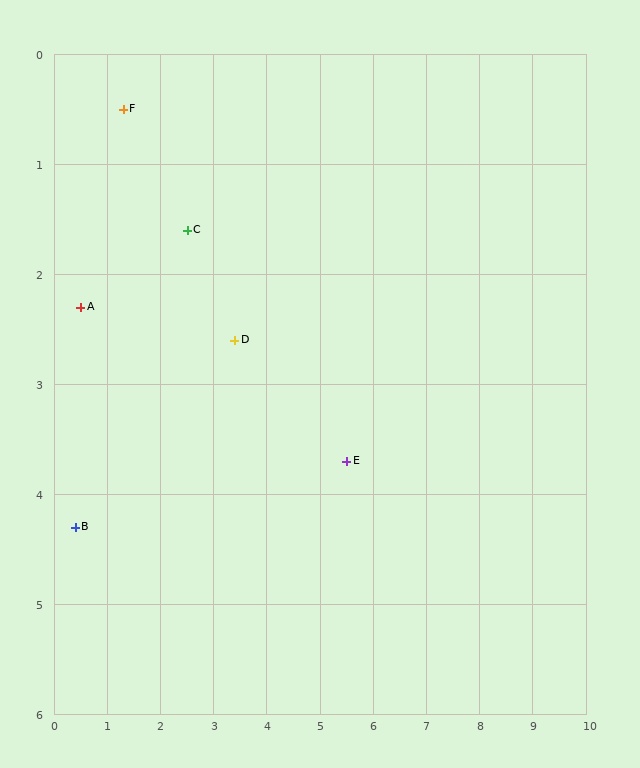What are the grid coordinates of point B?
Point B is at approximately (0.4, 4.3).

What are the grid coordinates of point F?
Point F is at approximately (1.3, 0.5).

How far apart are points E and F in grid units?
Points E and F are about 5.3 grid units apart.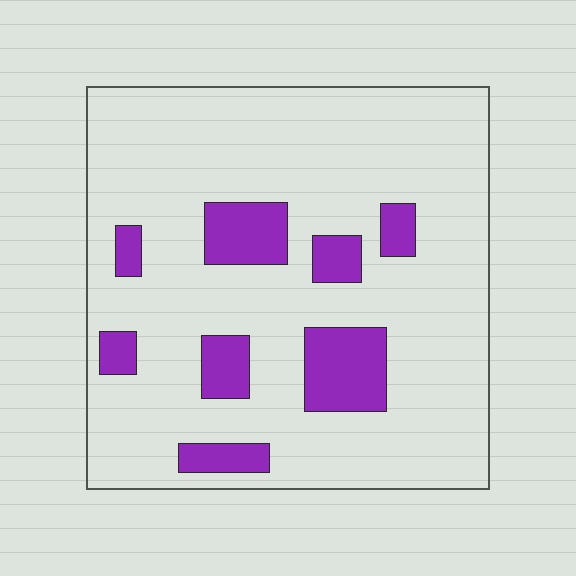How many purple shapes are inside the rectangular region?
8.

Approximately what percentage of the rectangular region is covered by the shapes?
Approximately 15%.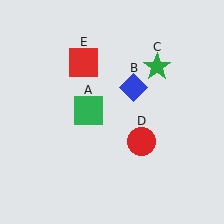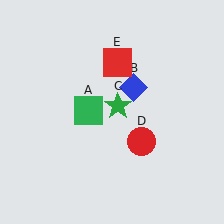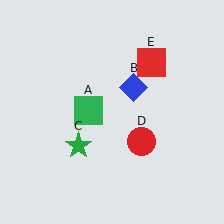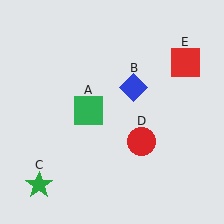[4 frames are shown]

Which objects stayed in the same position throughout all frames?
Green square (object A) and blue diamond (object B) and red circle (object D) remained stationary.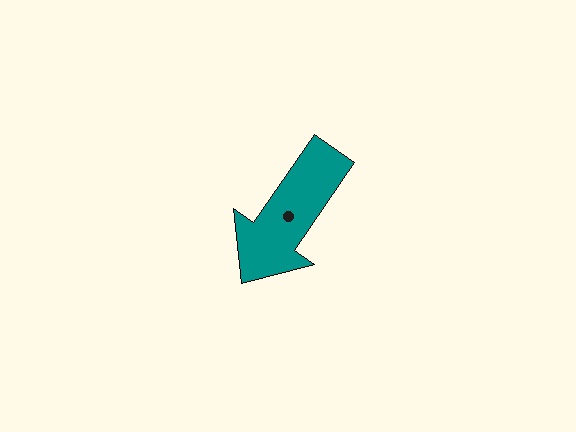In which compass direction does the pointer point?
Southwest.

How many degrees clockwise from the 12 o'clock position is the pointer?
Approximately 214 degrees.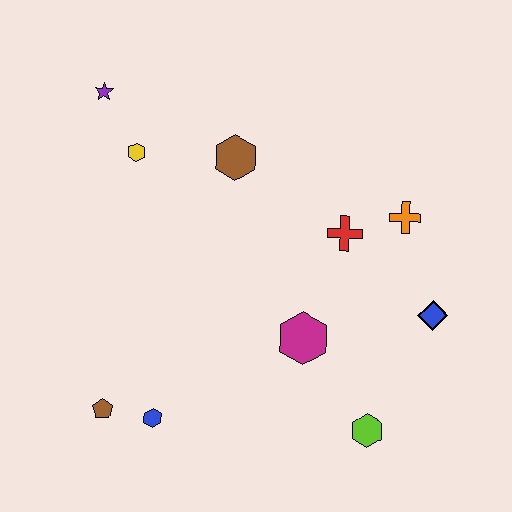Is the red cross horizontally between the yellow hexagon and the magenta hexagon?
No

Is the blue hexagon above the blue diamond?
No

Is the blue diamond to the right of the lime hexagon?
Yes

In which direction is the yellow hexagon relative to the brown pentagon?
The yellow hexagon is above the brown pentagon.